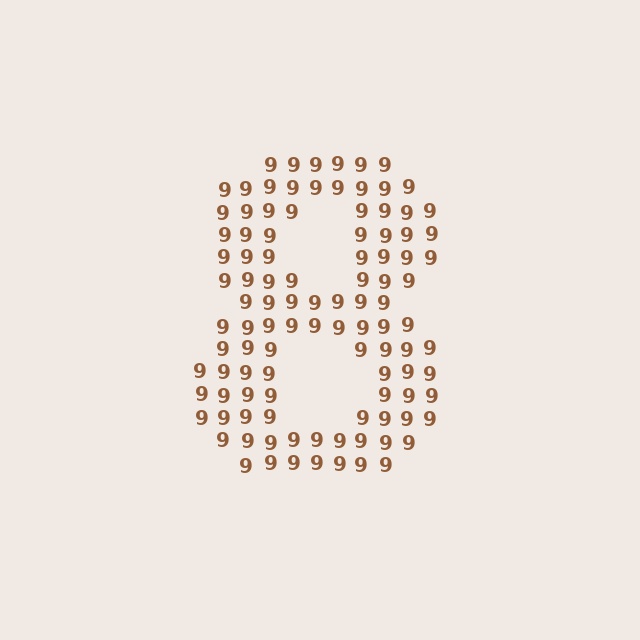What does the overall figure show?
The overall figure shows the digit 8.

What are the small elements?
The small elements are digit 9's.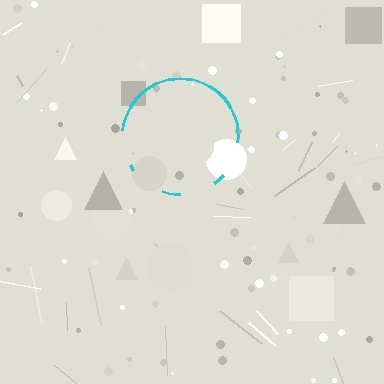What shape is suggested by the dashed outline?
The dashed outline suggests a circle.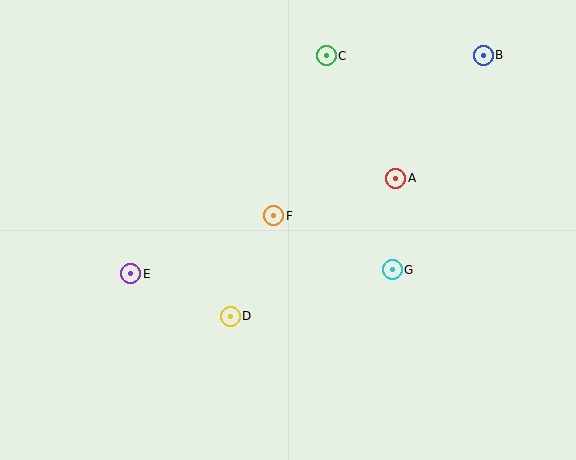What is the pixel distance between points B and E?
The distance between B and E is 414 pixels.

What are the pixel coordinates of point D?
Point D is at (230, 316).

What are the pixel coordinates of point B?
Point B is at (483, 55).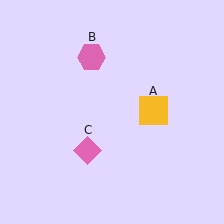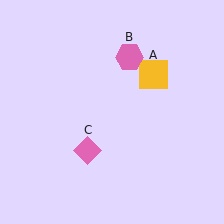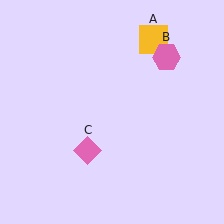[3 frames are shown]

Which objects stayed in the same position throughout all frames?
Pink diamond (object C) remained stationary.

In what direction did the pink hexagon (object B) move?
The pink hexagon (object B) moved right.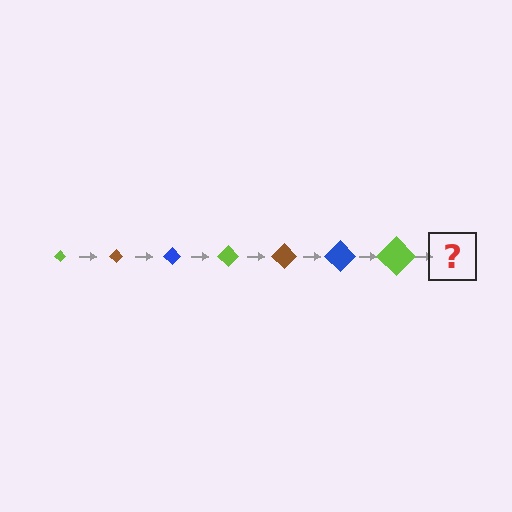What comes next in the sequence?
The next element should be a brown diamond, larger than the previous one.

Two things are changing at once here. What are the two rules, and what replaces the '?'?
The two rules are that the diamond grows larger each step and the color cycles through lime, brown, and blue. The '?' should be a brown diamond, larger than the previous one.